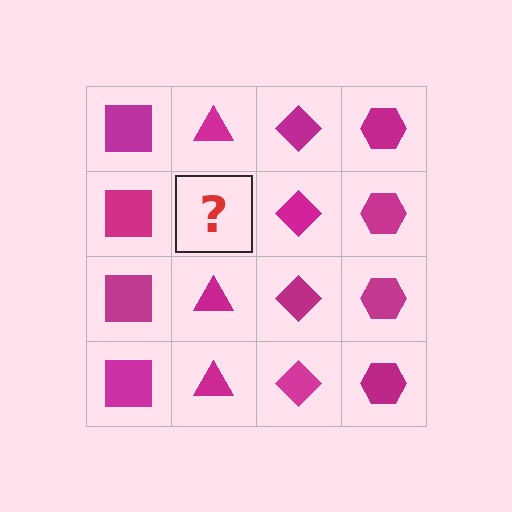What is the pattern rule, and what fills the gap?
The rule is that each column has a consistent shape. The gap should be filled with a magenta triangle.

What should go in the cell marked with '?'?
The missing cell should contain a magenta triangle.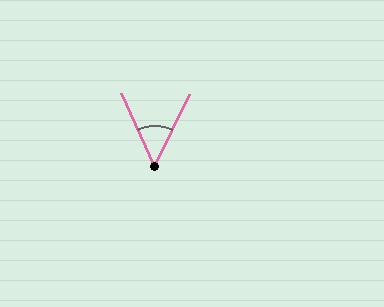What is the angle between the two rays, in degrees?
Approximately 50 degrees.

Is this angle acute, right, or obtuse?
It is acute.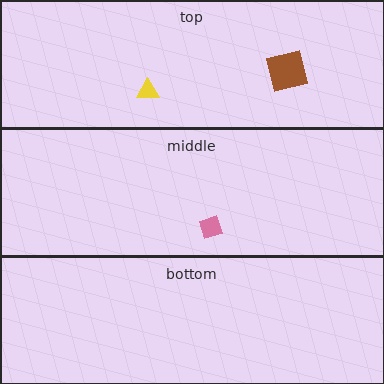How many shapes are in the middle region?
1.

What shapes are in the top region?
The brown square, the yellow triangle.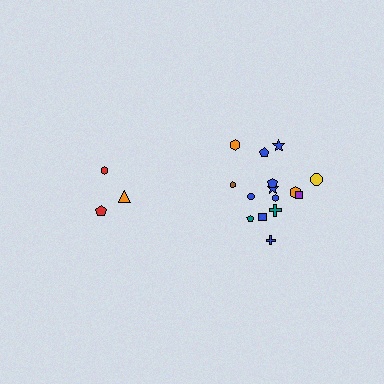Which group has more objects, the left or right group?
The right group.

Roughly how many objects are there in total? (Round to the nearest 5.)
Roughly 20 objects in total.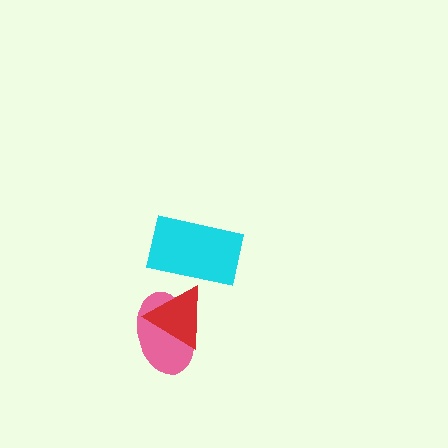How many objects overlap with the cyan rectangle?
1 object overlaps with the cyan rectangle.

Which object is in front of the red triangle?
The cyan rectangle is in front of the red triangle.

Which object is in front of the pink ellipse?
The red triangle is in front of the pink ellipse.